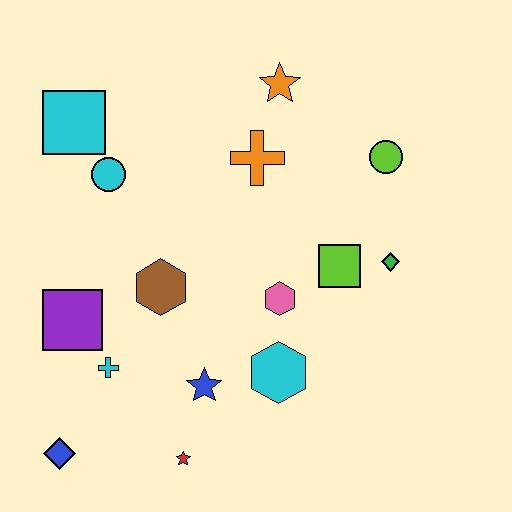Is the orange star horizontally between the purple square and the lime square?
Yes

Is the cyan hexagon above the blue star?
Yes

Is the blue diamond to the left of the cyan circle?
Yes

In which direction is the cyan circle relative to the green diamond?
The cyan circle is to the left of the green diamond.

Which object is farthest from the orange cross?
The blue diamond is farthest from the orange cross.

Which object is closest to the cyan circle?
The cyan square is closest to the cyan circle.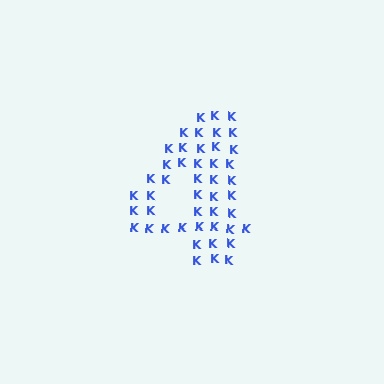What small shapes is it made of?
It is made of small letter K's.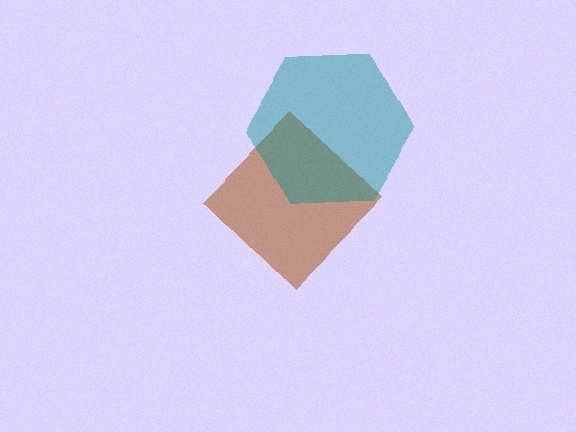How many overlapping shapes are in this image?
There are 2 overlapping shapes in the image.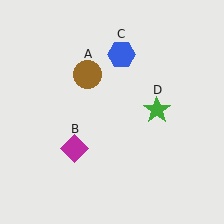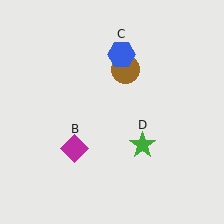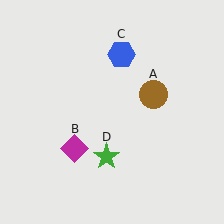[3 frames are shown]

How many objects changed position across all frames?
2 objects changed position: brown circle (object A), green star (object D).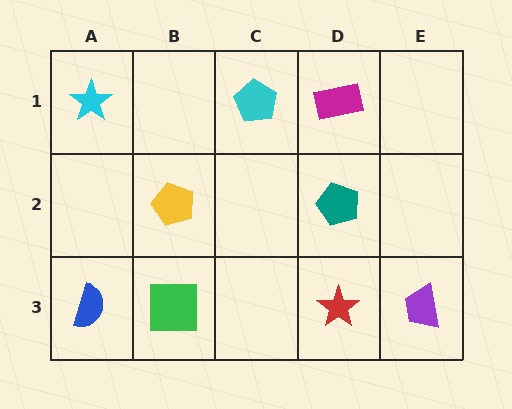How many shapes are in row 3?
4 shapes.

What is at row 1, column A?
A cyan star.